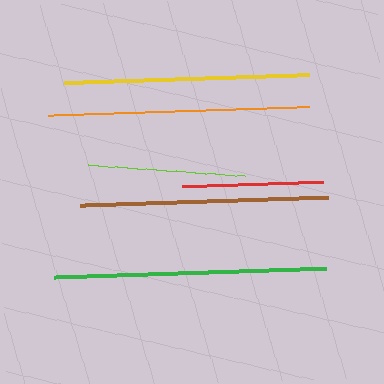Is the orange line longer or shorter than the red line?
The orange line is longer than the red line.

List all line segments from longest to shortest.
From longest to shortest: green, orange, brown, yellow, lime, red.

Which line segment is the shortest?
The red line is the shortest at approximately 141 pixels.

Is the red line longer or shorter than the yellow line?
The yellow line is longer than the red line.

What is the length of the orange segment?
The orange segment is approximately 261 pixels long.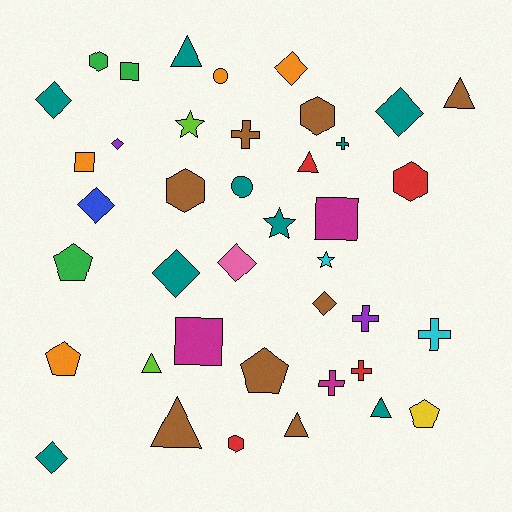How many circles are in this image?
There are 2 circles.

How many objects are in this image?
There are 40 objects.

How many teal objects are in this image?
There are 9 teal objects.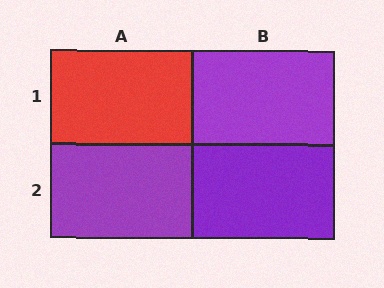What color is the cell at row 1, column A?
Red.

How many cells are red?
1 cell is red.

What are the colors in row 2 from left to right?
Purple, purple.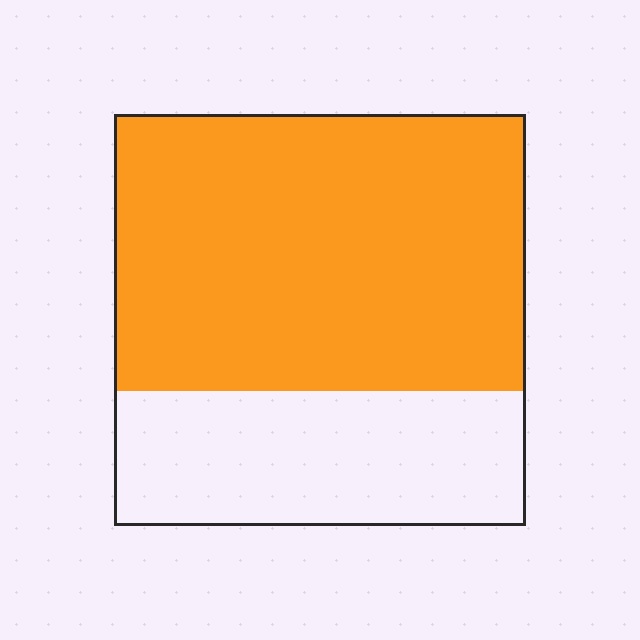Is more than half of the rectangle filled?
Yes.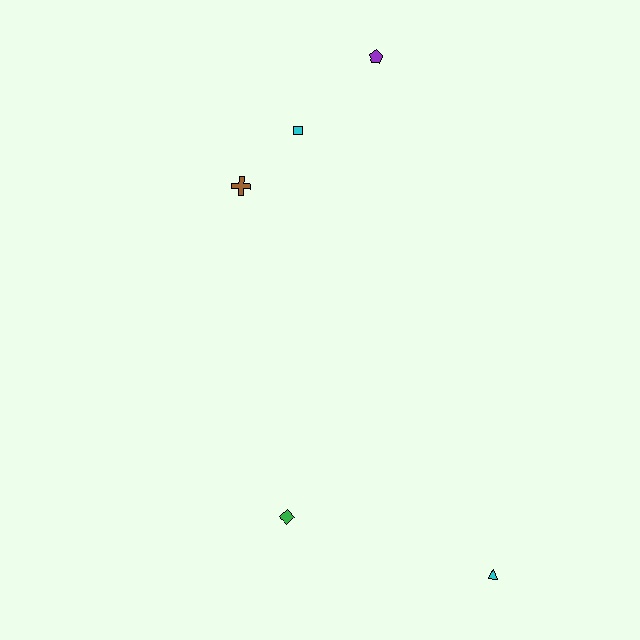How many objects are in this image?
There are 5 objects.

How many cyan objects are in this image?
There are 2 cyan objects.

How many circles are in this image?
There are no circles.